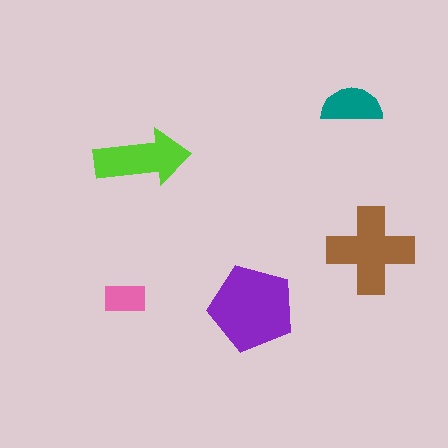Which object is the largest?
The purple pentagon.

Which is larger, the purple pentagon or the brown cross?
The purple pentagon.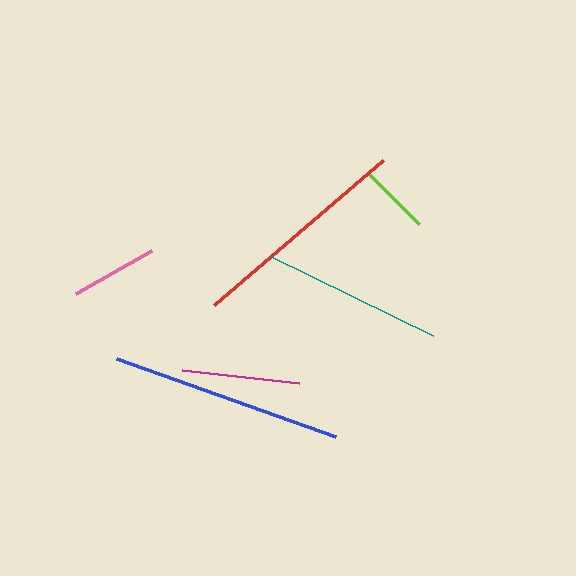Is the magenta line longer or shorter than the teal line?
The teal line is longer than the magenta line.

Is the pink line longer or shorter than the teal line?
The teal line is longer than the pink line.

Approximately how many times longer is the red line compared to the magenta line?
The red line is approximately 1.9 times the length of the magenta line.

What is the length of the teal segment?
The teal segment is approximately 180 pixels long.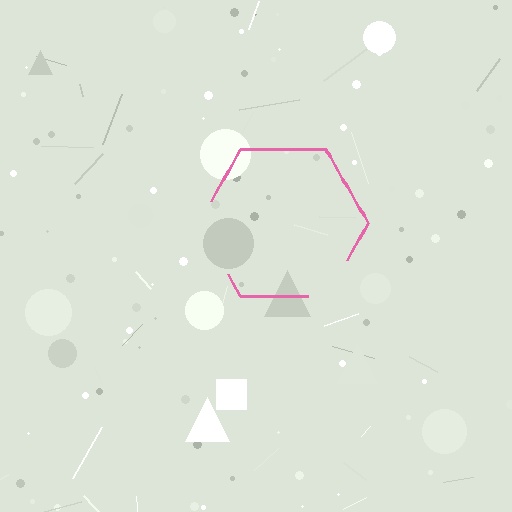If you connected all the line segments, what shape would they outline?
They would outline a hexagon.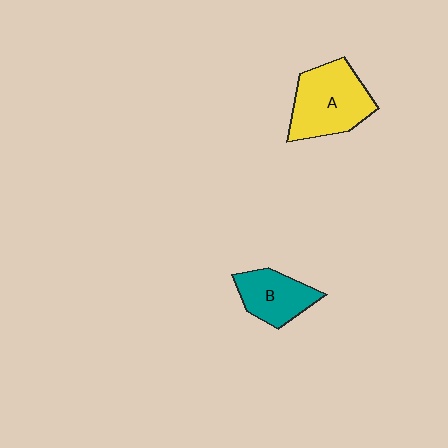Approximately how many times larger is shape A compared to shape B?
Approximately 1.5 times.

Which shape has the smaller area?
Shape B (teal).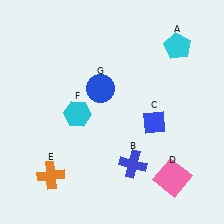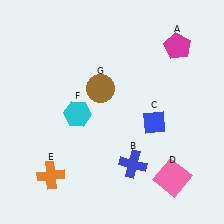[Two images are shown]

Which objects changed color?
A changed from cyan to magenta. G changed from blue to brown.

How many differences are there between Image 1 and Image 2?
There are 2 differences between the two images.